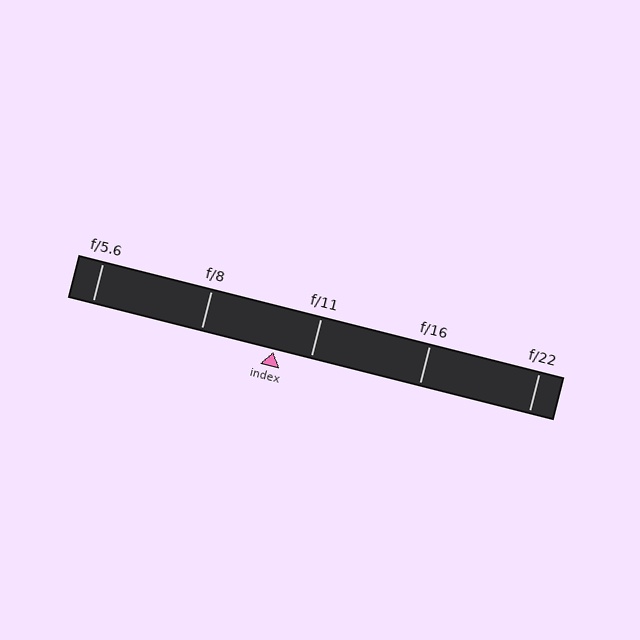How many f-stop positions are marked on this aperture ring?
There are 5 f-stop positions marked.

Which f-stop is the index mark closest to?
The index mark is closest to f/11.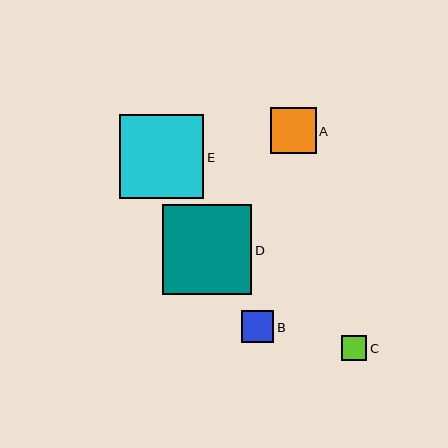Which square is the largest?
Square D is the largest with a size of approximately 89 pixels.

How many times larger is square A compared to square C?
Square A is approximately 1.8 times the size of square C.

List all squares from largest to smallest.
From largest to smallest: D, E, A, B, C.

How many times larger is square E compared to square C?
Square E is approximately 3.3 times the size of square C.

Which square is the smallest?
Square C is the smallest with a size of approximately 25 pixels.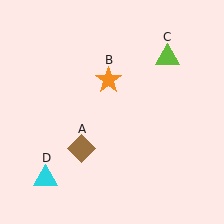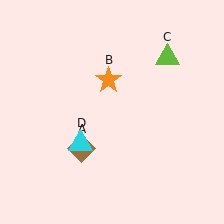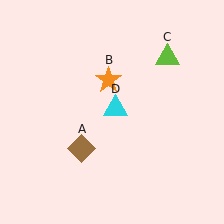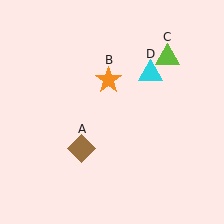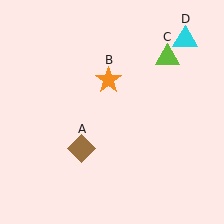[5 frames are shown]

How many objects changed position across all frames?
1 object changed position: cyan triangle (object D).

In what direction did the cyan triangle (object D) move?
The cyan triangle (object D) moved up and to the right.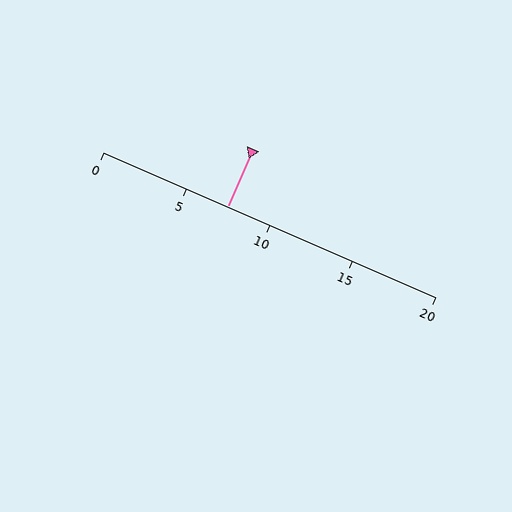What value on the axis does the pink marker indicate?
The marker indicates approximately 7.5.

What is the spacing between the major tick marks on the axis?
The major ticks are spaced 5 apart.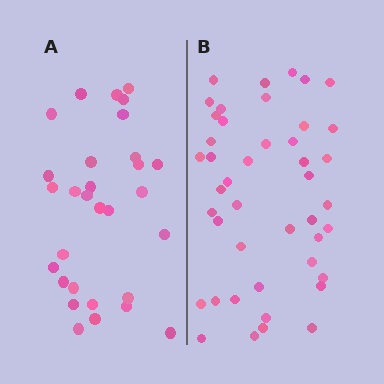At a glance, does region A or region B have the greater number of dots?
Region B (the right region) has more dots.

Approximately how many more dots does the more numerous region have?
Region B has approximately 15 more dots than region A.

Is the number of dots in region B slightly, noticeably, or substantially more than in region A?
Region B has substantially more. The ratio is roughly 1.5 to 1.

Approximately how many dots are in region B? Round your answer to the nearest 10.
About 40 dots. (The exact count is 44, which rounds to 40.)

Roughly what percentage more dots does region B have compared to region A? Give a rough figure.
About 45% more.